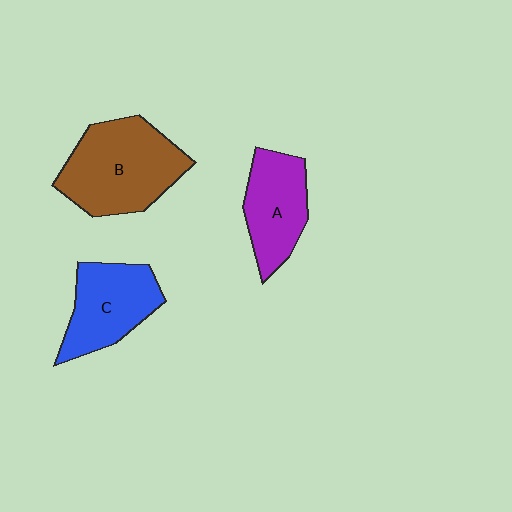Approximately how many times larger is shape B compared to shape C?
Approximately 1.4 times.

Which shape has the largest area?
Shape B (brown).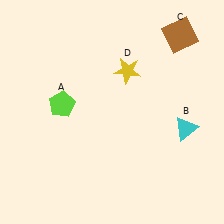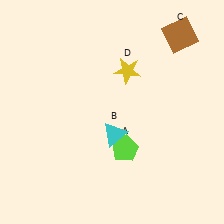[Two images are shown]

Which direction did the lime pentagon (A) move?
The lime pentagon (A) moved right.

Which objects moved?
The objects that moved are: the lime pentagon (A), the cyan triangle (B).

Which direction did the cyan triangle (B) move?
The cyan triangle (B) moved left.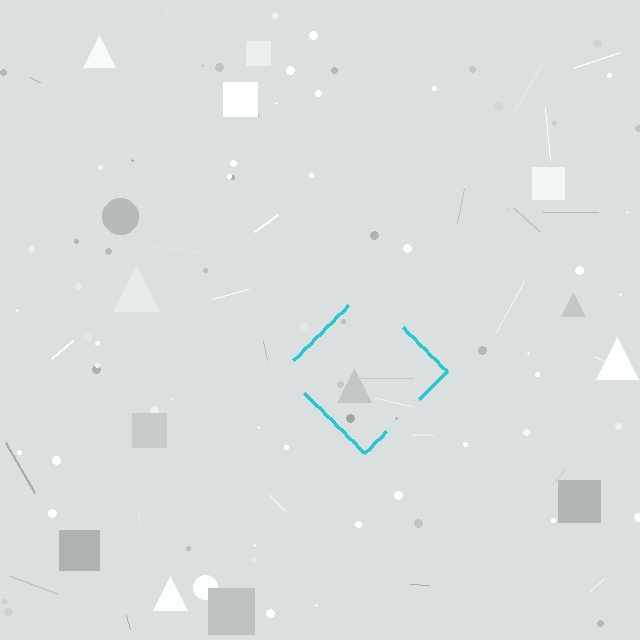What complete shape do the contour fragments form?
The contour fragments form a diamond.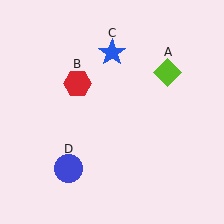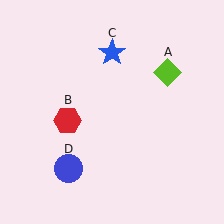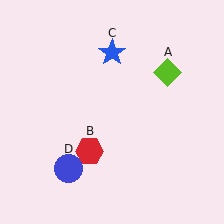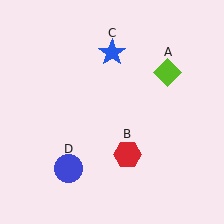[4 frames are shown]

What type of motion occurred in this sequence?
The red hexagon (object B) rotated counterclockwise around the center of the scene.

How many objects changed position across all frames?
1 object changed position: red hexagon (object B).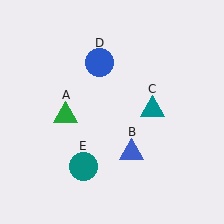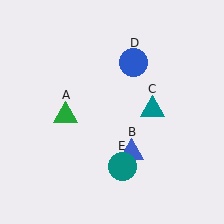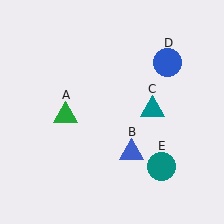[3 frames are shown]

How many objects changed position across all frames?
2 objects changed position: blue circle (object D), teal circle (object E).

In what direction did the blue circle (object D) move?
The blue circle (object D) moved right.